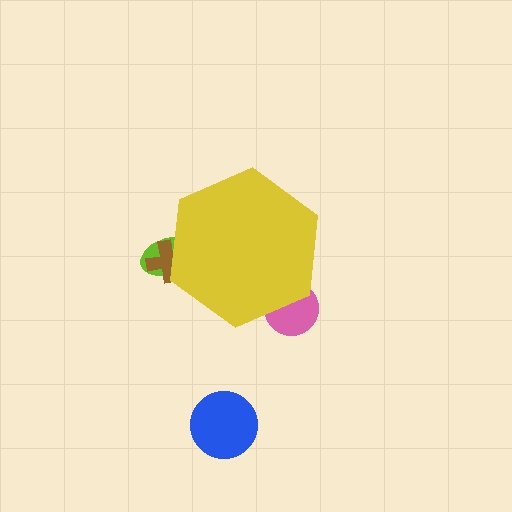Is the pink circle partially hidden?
Yes, the pink circle is partially hidden behind the yellow hexagon.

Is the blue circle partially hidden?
No, the blue circle is fully visible.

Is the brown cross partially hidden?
Yes, the brown cross is partially hidden behind the yellow hexagon.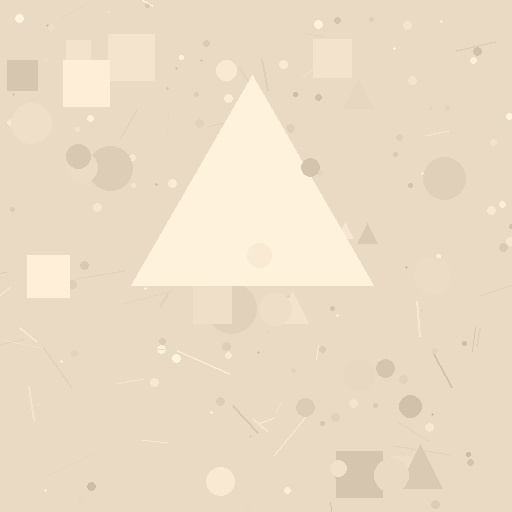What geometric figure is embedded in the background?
A triangle is embedded in the background.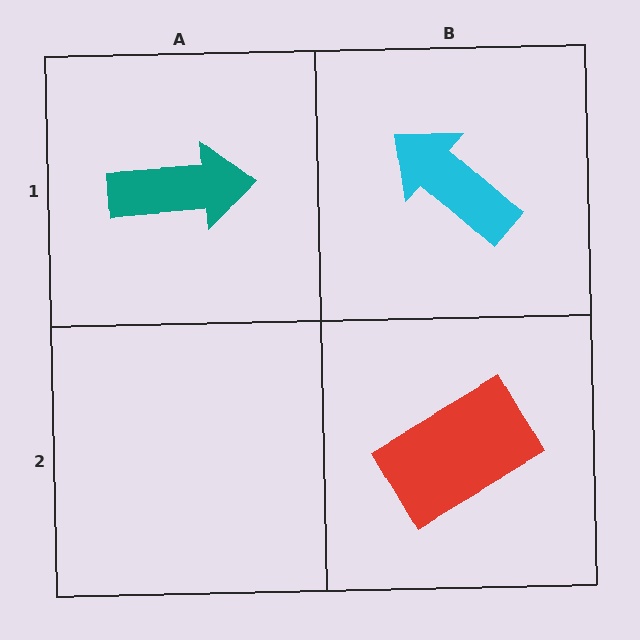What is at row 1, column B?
A cyan arrow.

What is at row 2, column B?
A red rectangle.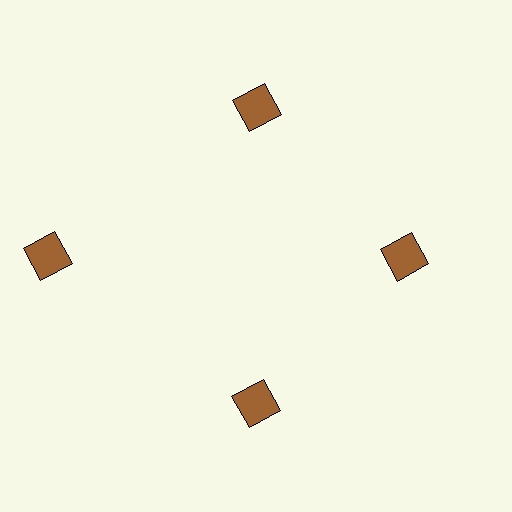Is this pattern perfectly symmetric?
No. The 4 brown squares are arranged in a ring, but one element near the 9 o'clock position is pushed outward from the center, breaking the 4-fold rotational symmetry.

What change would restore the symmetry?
The symmetry would be restored by moving it inward, back onto the ring so that all 4 squares sit at equal angles and equal distance from the center.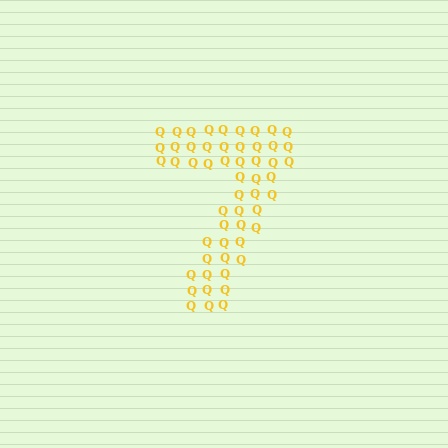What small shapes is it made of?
It is made of small letter Q's.